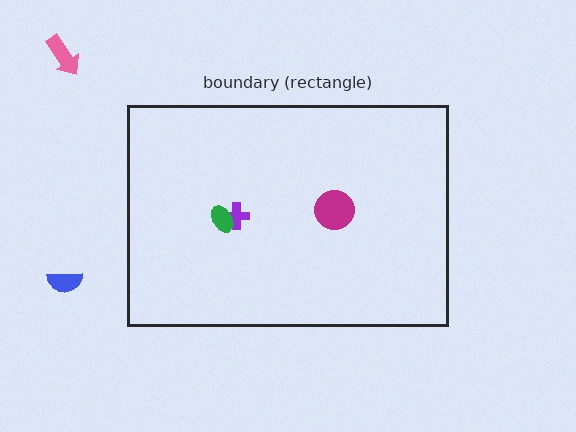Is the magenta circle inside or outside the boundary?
Inside.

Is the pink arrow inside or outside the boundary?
Outside.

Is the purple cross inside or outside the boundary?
Inside.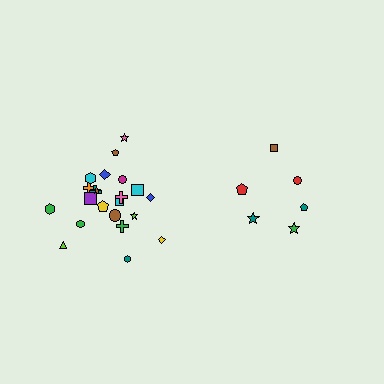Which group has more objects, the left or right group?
The left group.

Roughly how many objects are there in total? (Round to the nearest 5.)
Roughly 30 objects in total.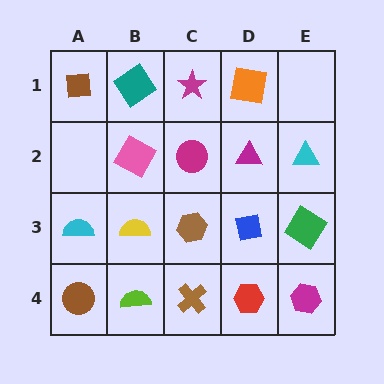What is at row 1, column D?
An orange square.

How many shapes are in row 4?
5 shapes.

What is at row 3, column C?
A brown hexagon.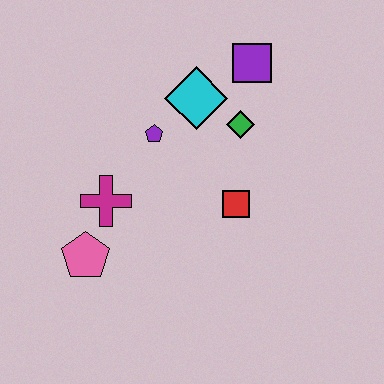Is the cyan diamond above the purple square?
No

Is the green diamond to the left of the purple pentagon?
No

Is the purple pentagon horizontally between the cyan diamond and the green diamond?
No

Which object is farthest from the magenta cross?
The purple square is farthest from the magenta cross.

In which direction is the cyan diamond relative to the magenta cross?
The cyan diamond is above the magenta cross.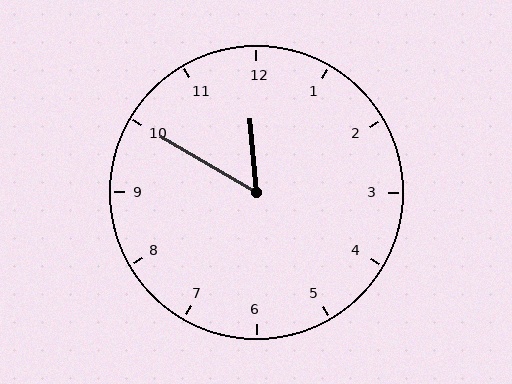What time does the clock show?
11:50.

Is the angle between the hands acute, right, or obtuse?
It is acute.